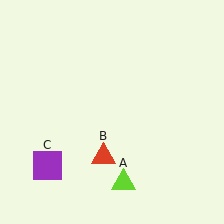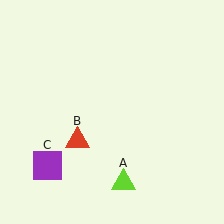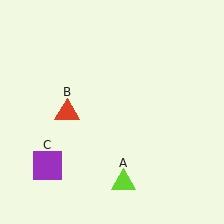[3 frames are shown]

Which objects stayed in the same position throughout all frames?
Lime triangle (object A) and purple square (object C) remained stationary.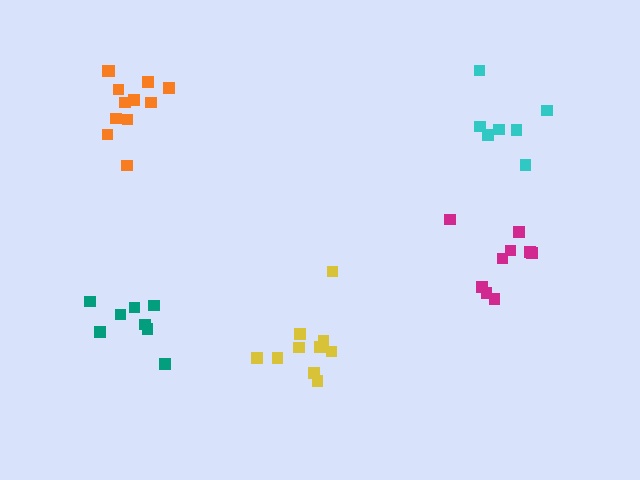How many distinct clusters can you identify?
There are 5 distinct clusters.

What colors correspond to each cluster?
The clusters are colored: cyan, yellow, magenta, teal, orange.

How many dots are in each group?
Group 1: 7 dots, Group 2: 10 dots, Group 3: 9 dots, Group 4: 8 dots, Group 5: 12 dots (46 total).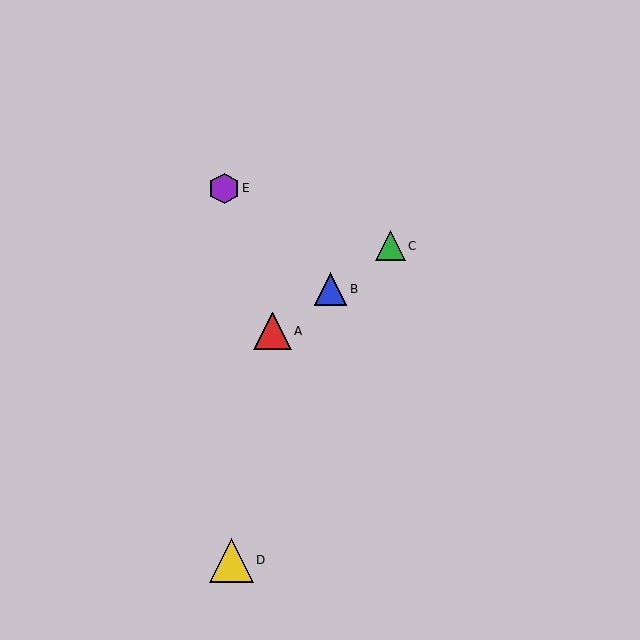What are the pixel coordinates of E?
Object E is at (224, 188).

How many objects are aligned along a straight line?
3 objects (A, B, C) are aligned along a straight line.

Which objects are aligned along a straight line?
Objects A, B, C are aligned along a straight line.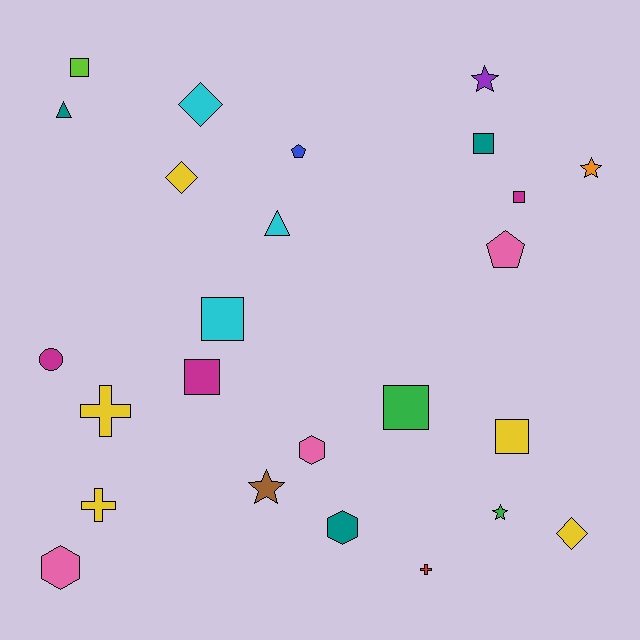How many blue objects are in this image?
There is 1 blue object.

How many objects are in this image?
There are 25 objects.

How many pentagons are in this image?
There are 2 pentagons.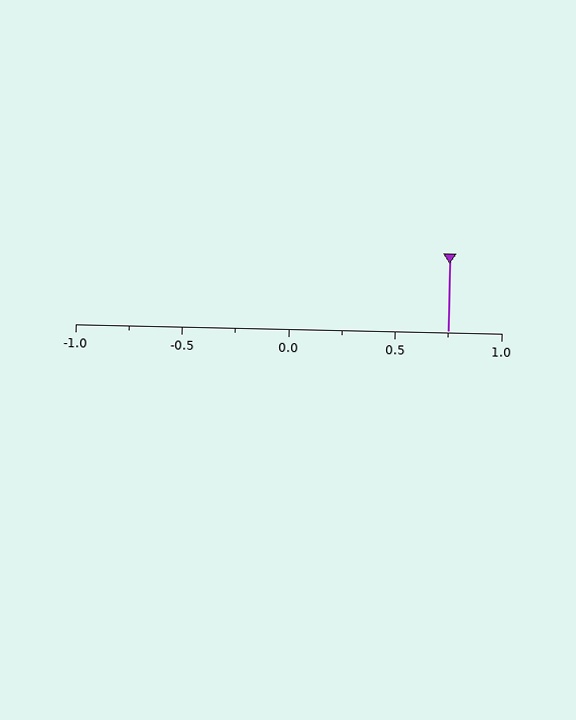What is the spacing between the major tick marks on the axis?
The major ticks are spaced 0.5 apart.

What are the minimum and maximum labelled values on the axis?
The axis runs from -1.0 to 1.0.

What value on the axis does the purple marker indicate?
The marker indicates approximately 0.75.